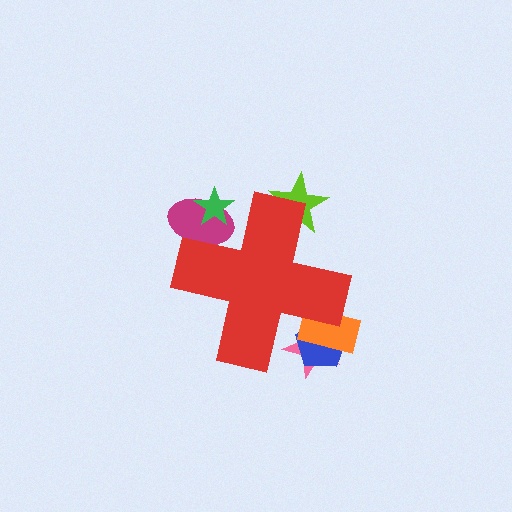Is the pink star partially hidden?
Yes, the pink star is partially hidden behind the red cross.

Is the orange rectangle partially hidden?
Yes, the orange rectangle is partially hidden behind the red cross.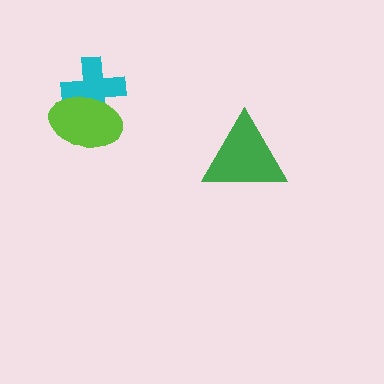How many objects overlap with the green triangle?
0 objects overlap with the green triangle.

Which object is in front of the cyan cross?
The lime ellipse is in front of the cyan cross.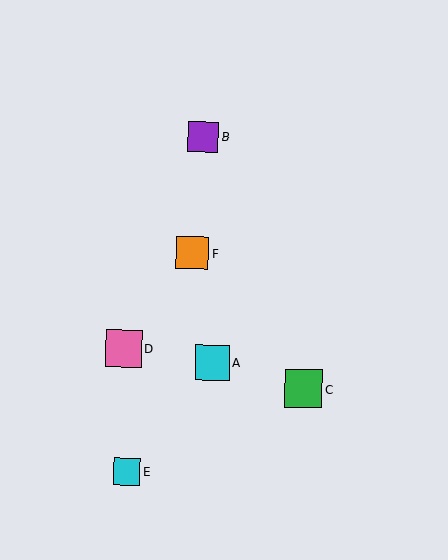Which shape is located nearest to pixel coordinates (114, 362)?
The pink square (labeled D) at (123, 349) is nearest to that location.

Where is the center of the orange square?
The center of the orange square is at (192, 253).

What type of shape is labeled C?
Shape C is a green square.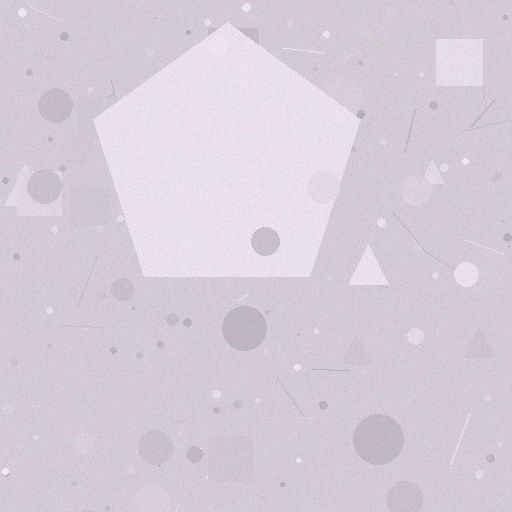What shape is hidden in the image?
A pentagon is hidden in the image.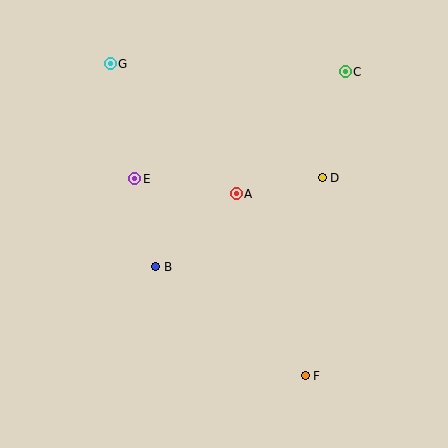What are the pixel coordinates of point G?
Point G is at (110, 64).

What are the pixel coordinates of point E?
Point E is at (135, 179).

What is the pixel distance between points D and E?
The distance between D and E is 187 pixels.